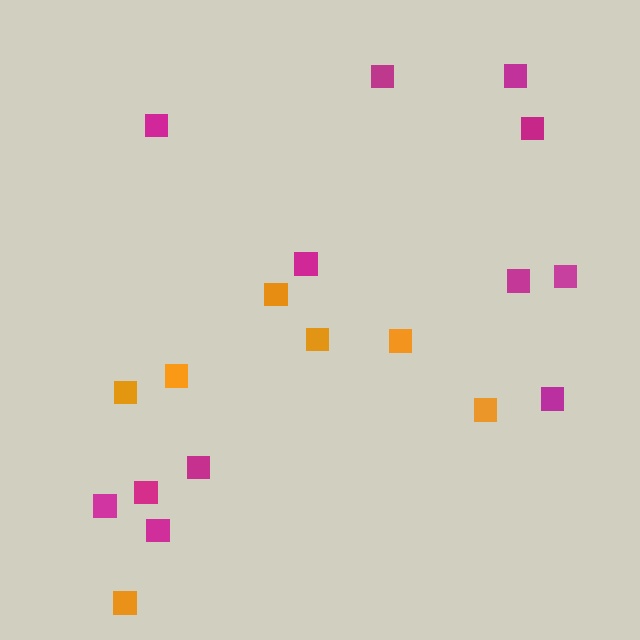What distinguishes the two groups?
There are 2 groups: one group of orange squares (7) and one group of magenta squares (12).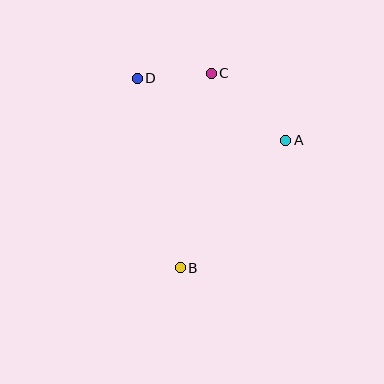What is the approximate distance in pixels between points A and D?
The distance between A and D is approximately 161 pixels.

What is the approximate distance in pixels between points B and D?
The distance between B and D is approximately 194 pixels.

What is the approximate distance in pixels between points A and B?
The distance between A and B is approximately 166 pixels.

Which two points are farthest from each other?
Points B and C are farthest from each other.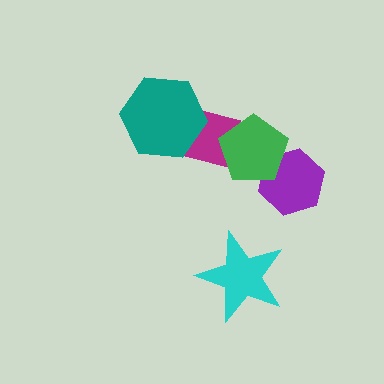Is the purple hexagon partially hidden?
Yes, it is partially covered by another shape.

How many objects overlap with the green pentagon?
2 objects overlap with the green pentagon.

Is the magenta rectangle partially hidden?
Yes, it is partially covered by another shape.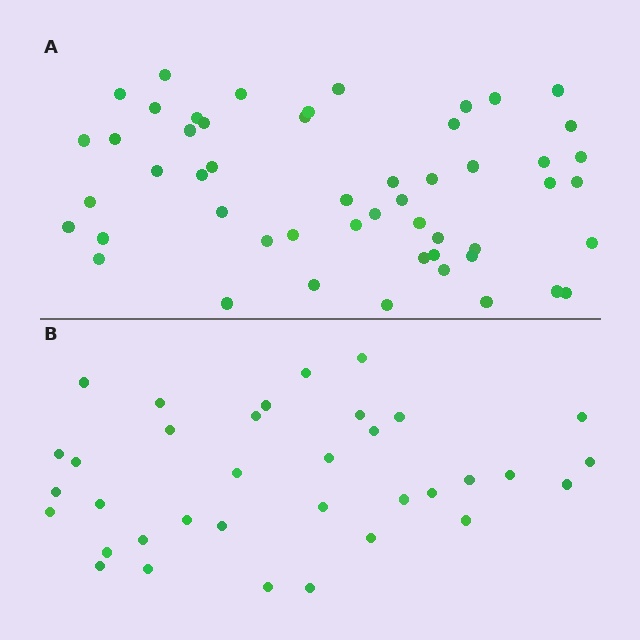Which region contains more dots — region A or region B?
Region A (the top region) has more dots.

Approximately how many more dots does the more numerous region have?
Region A has approximately 15 more dots than region B.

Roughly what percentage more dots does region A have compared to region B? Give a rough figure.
About 50% more.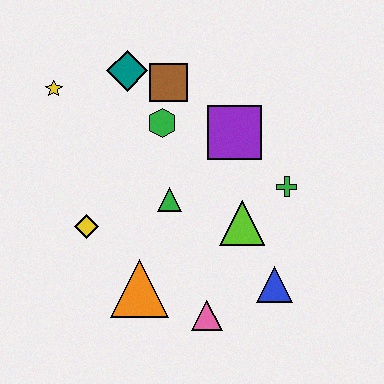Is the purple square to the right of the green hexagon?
Yes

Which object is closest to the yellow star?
The teal diamond is closest to the yellow star.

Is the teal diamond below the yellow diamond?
No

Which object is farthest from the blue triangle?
The yellow star is farthest from the blue triangle.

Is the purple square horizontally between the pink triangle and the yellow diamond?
No